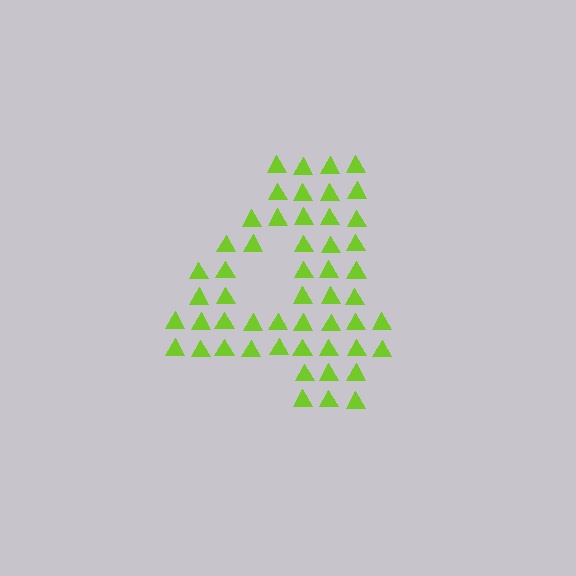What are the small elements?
The small elements are triangles.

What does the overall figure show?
The overall figure shows the digit 4.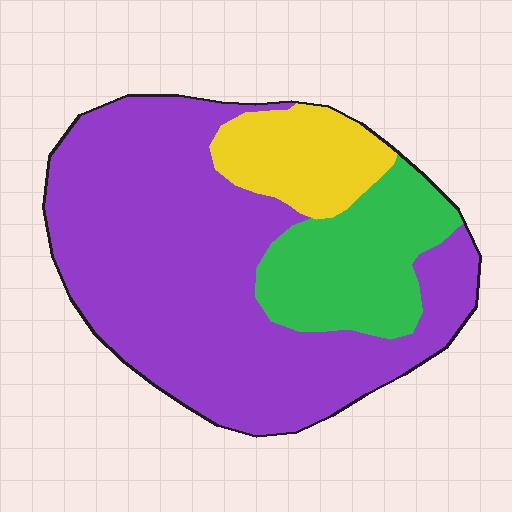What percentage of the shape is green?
Green covers 20% of the shape.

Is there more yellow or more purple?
Purple.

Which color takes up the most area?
Purple, at roughly 65%.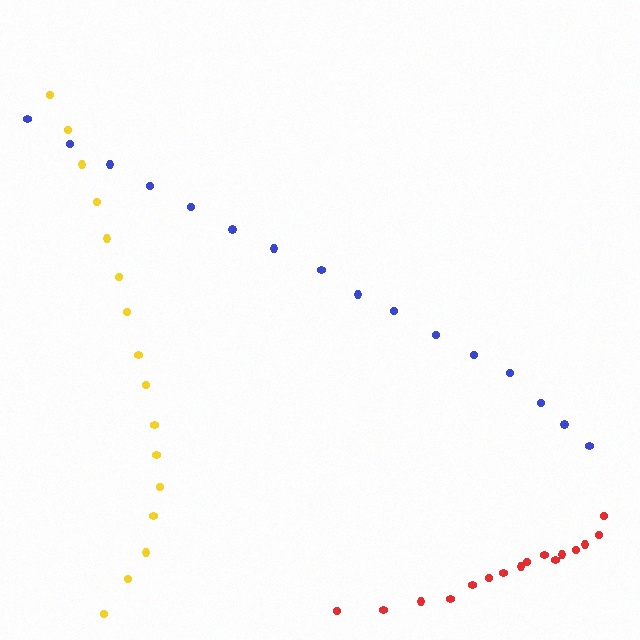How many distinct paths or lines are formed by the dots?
There are 3 distinct paths.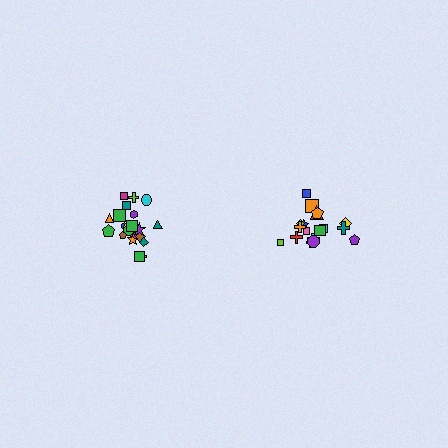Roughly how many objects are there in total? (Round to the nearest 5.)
Roughly 45 objects in total.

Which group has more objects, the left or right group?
The left group.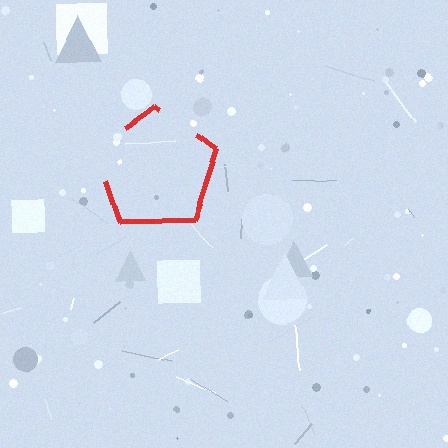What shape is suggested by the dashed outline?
The dashed outline suggests a pentagon.